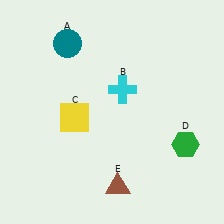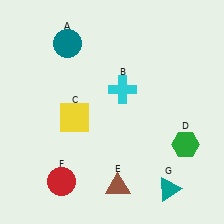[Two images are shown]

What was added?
A red circle (F), a teal triangle (G) were added in Image 2.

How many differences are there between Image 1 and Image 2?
There are 2 differences between the two images.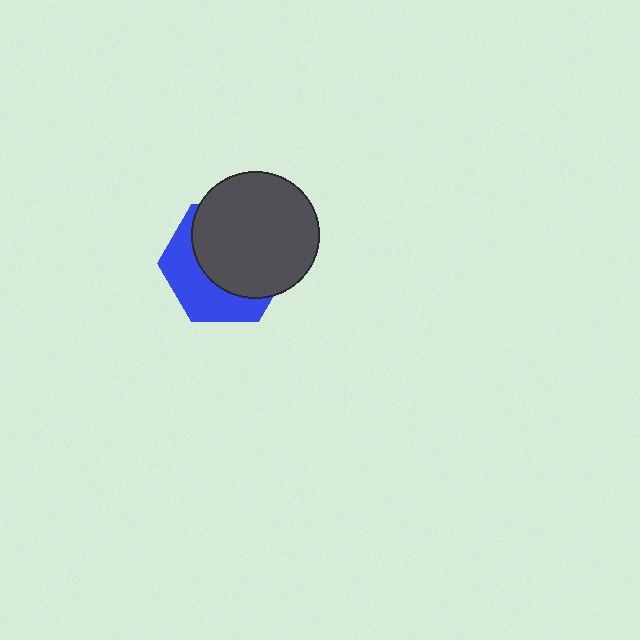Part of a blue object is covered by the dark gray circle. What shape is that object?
It is a hexagon.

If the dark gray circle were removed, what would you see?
You would see the complete blue hexagon.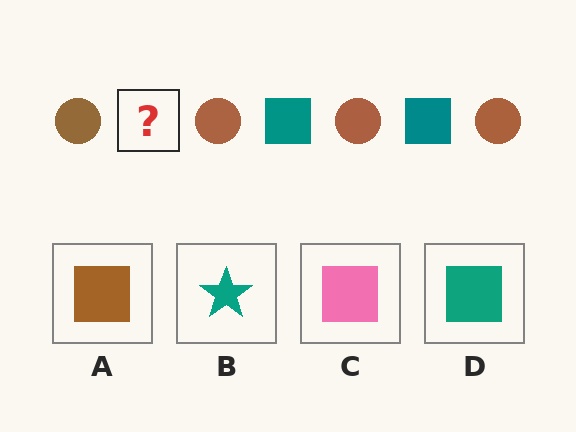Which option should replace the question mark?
Option D.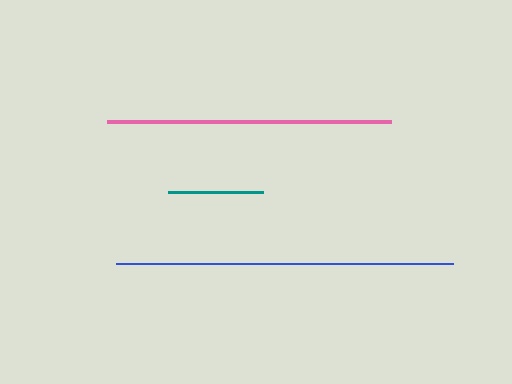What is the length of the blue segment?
The blue segment is approximately 336 pixels long.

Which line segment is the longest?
The blue line is the longest at approximately 336 pixels.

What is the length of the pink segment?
The pink segment is approximately 284 pixels long.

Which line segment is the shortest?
The teal line is the shortest at approximately 94 pixels.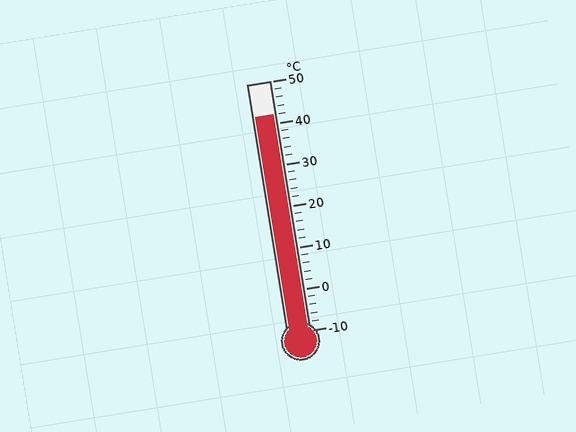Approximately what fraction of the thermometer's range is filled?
The thermometer is filled to approximately 85% of its range.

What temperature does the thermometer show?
The thermometer shows approximately 42°C.